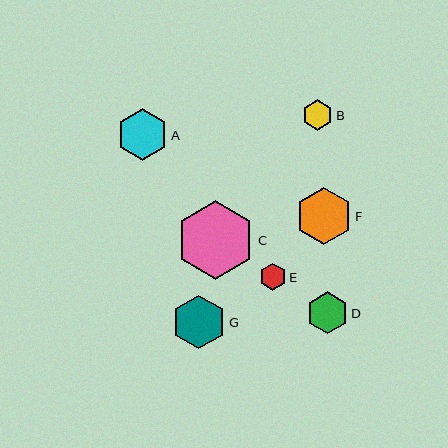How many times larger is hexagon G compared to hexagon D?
Hexagon G is approximately 1.3 times the size of hexagon D.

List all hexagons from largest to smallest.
From largest to smallest: C, F, G, A, D, B, E.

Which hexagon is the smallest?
Hexagon E is the smallest with a size of approximately 27 pixels.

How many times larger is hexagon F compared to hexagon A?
Hexagon F is approximately 1.1 times the size of hexagon A.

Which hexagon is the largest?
Hexagon C is the largest with a size of approximately 79 pixels.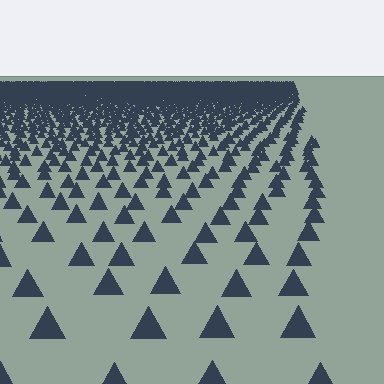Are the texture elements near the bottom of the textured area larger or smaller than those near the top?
Larger. Near the bottom, elements are closer to the viewer and appear at a bigger on-screen size.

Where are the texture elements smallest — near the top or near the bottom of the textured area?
Near the top.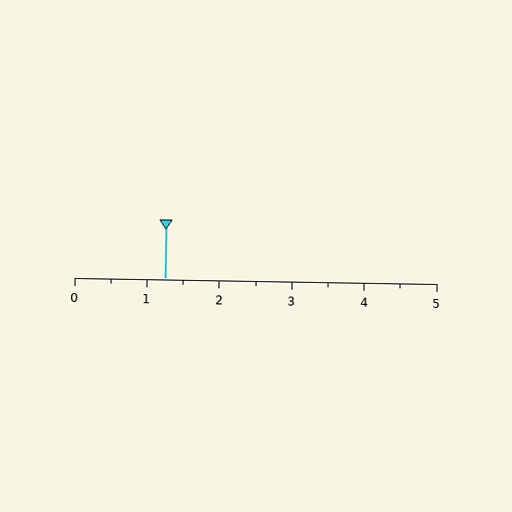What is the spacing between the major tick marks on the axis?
The major ticks are spaced 1 apart.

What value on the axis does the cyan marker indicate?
The marker indicates approximately 1.2.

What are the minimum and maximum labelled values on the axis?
The axis runs from 0 to 5.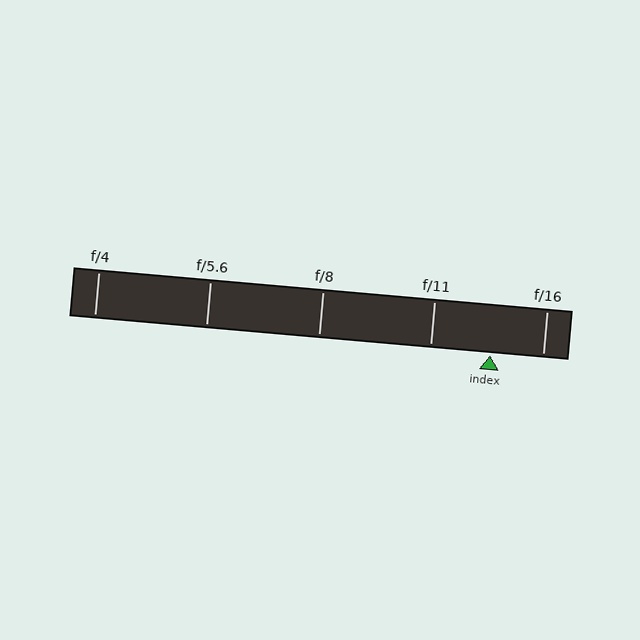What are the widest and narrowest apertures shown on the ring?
The widest aperture shown is f/4 and the narrowest is f/16.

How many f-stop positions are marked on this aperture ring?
There are 5 f-stop positions marked.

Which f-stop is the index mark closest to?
The index mark is closest to f/16.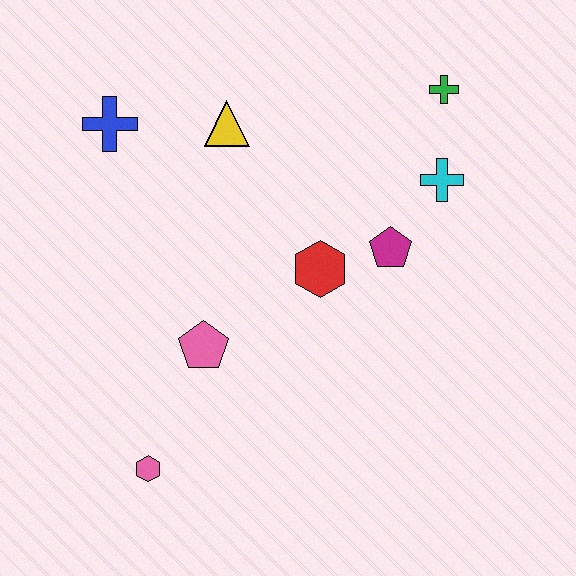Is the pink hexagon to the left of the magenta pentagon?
Yes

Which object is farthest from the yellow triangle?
The pink hexagon is farthest from the yellow triangle.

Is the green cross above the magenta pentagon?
Yes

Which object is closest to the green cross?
The cyan cross is closest to the green cross.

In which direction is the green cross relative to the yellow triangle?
The green cross is to the right of the yellow triangle.